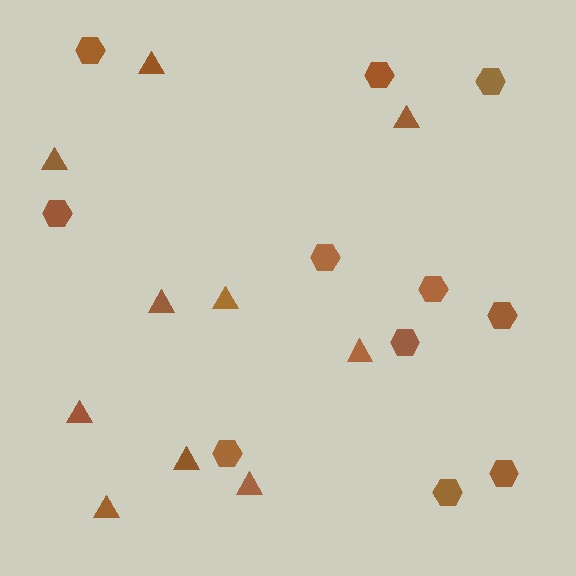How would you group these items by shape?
There are 2 groups: one group of hexagons (11) and one group of triangles (10).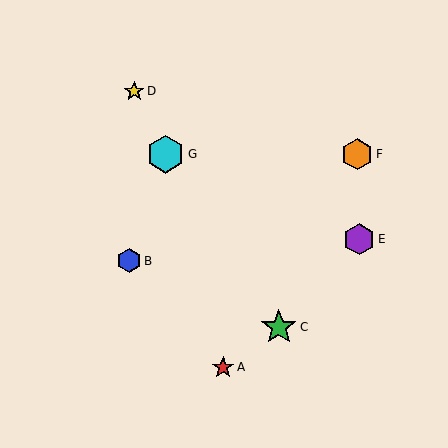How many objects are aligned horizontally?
2 objects (F, G) are aligned horizontally.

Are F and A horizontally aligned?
No, F is at y≈154 and A is at y≈367.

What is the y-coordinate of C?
Object C is at y≈327.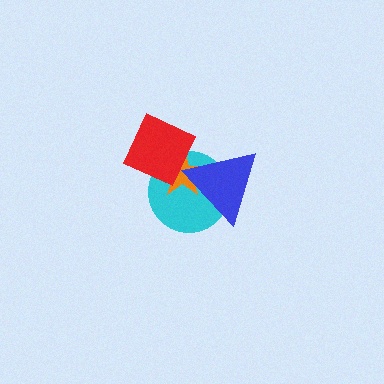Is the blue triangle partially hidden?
Yes, it is partially covered by another shape.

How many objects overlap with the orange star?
3 objects overlap with the orange star.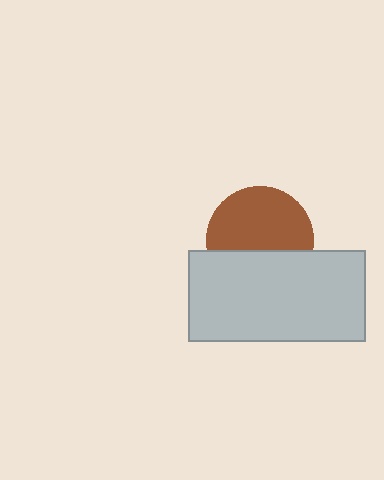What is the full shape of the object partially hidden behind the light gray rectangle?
The partially hidden object is a brown circle.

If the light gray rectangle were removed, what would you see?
You would see the complete brown circle.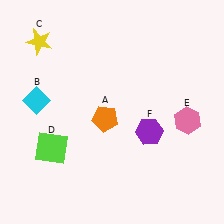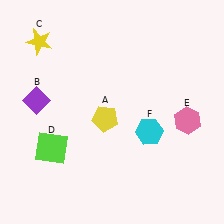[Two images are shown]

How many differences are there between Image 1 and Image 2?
There are 3 differences between the two images.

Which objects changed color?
A changed from orange to yellow. B changed from cyan to purple. F changed from purple to cyan.